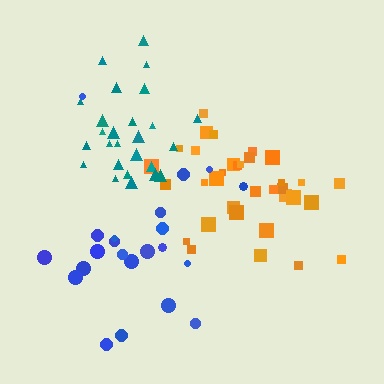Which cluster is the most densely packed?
Orange.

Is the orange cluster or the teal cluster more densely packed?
Orange.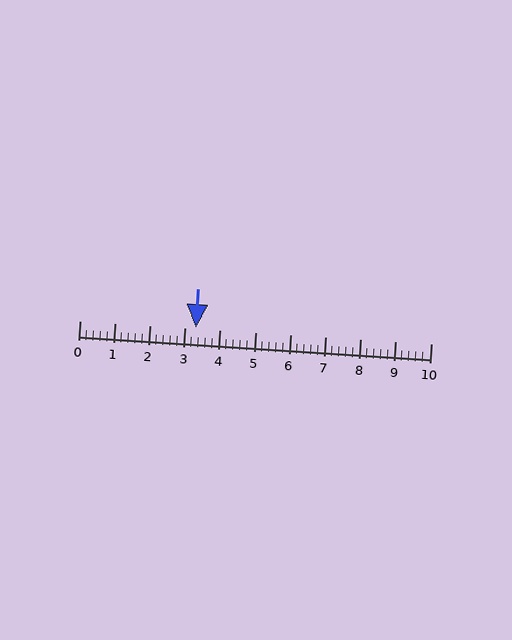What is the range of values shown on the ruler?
The ruler shows values from 0 to 10.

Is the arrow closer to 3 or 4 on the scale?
The arrow is closer to 3.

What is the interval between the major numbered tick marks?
The major tick marks are spaced 1 units apart.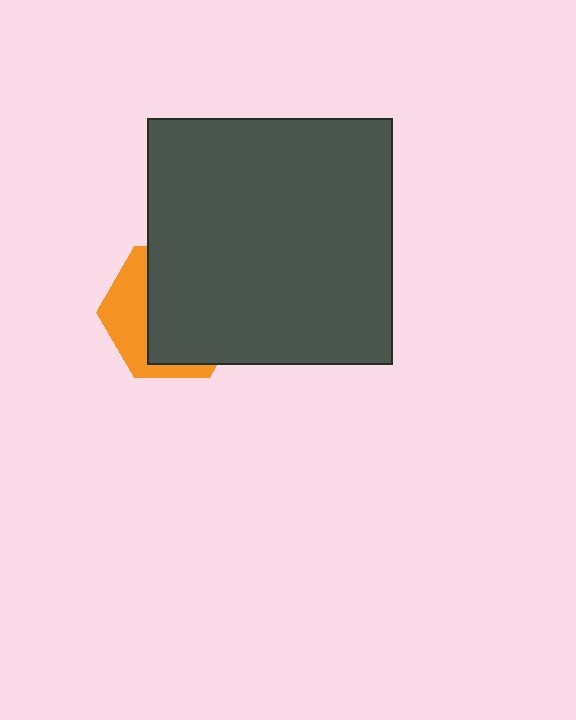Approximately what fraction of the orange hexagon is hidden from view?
Roughly 66% of the orange hexagon is hidden behind the dark gray square.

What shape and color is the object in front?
The object in front is a dark gray square.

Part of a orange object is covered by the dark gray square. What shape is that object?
It is a hexagon.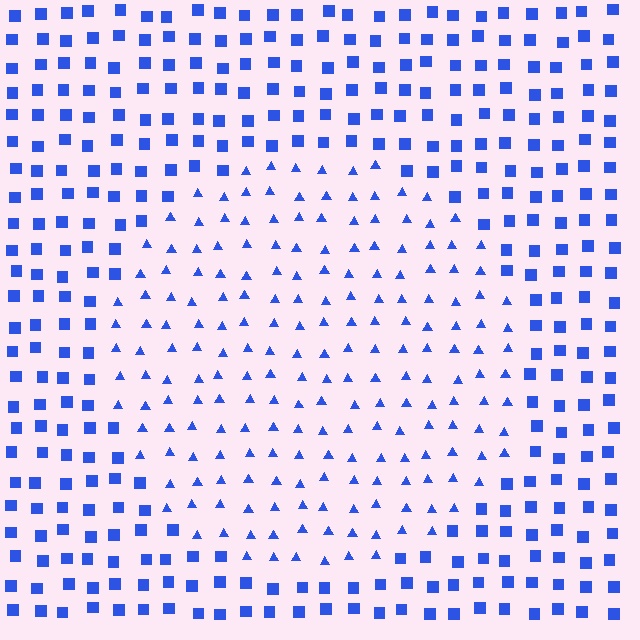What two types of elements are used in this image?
The image uses triangles inside the circle region and squares outside it.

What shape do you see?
I see a circle.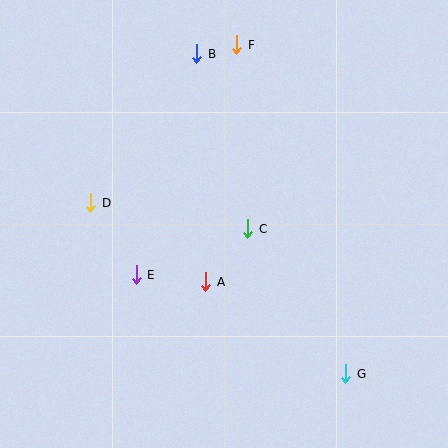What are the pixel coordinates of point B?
Point B is at (197, 54).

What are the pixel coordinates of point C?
Point C is at (248, 229).